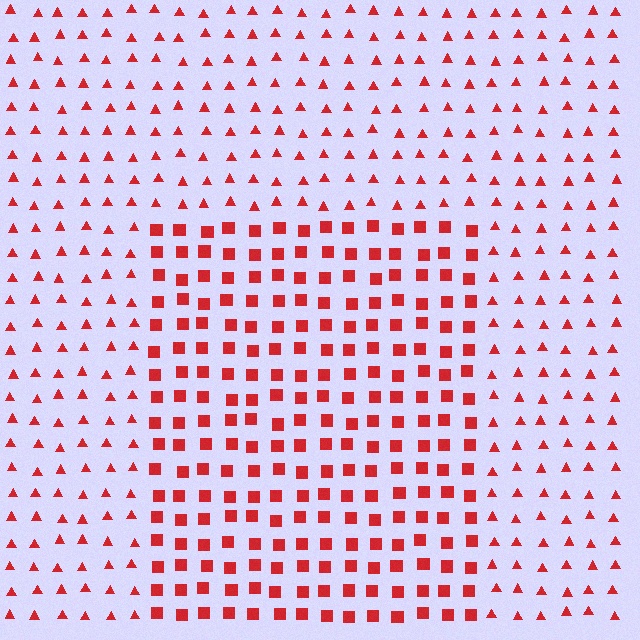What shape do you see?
I see a rectangle.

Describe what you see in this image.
The image is filled with small red elements arranged in a uniform grid. A rectangle-shaped region contains squares, while the surrounding area contains triangles. The boundary is defined purely by the change in element shape.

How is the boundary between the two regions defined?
The boundary is defined by a change in element shape: squares inside vs. triangles outside. All elements share the same color and spacing.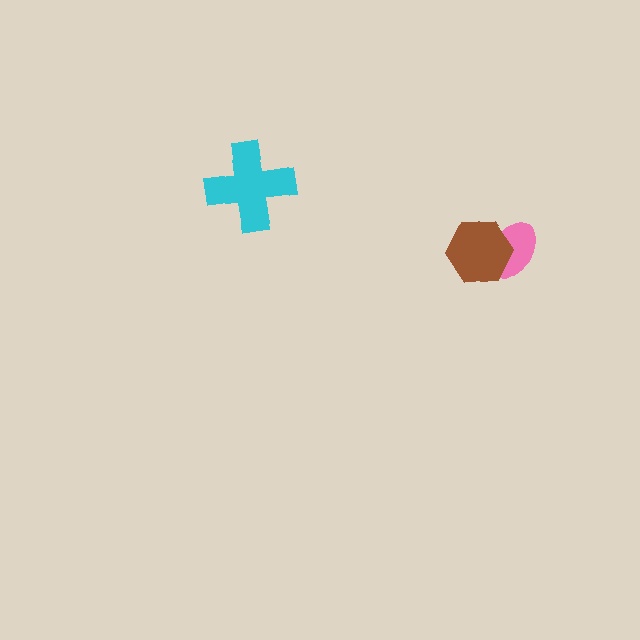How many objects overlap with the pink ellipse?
1 object overlaps with the pink ellipse.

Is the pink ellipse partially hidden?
Yes, it is partially covered by another shape.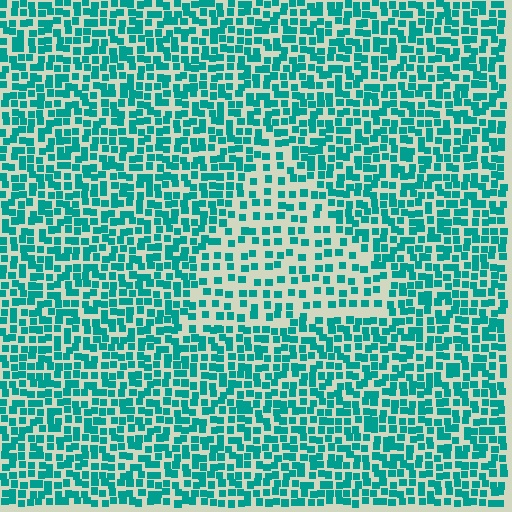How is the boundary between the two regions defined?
The boundary is defined by a change in element density (approximately 1.9x ratio). All elements are the same color, size, and shape.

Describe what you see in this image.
The image contains small teal elements arranged at two different densities. A triangle-shaped region is visible where the elements are less densely packed than the surrounding area.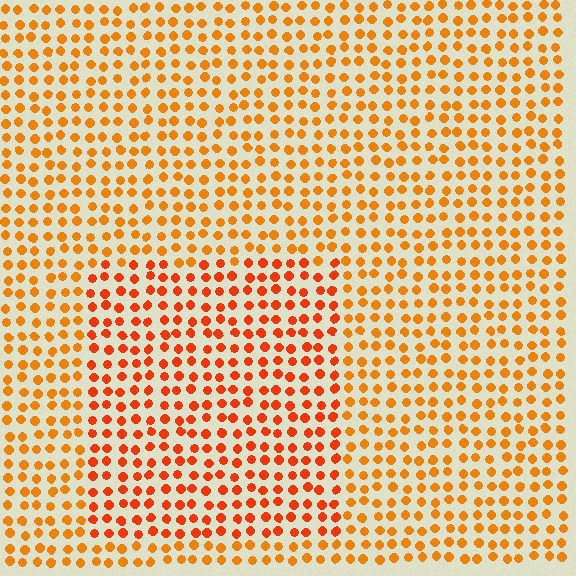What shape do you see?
I see a rectangle.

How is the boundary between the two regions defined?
The boundary is defined purely by a slight shift in hue (about 21 degrees). Spacing, size, and orientation are identical on both sides.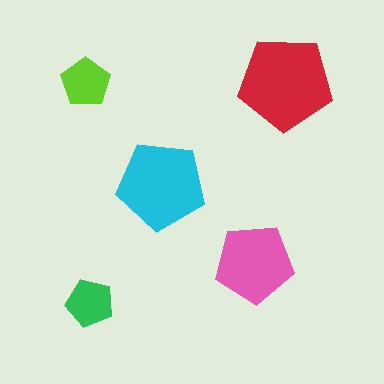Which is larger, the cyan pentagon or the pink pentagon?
The cyan one.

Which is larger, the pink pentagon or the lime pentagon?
The pink one.